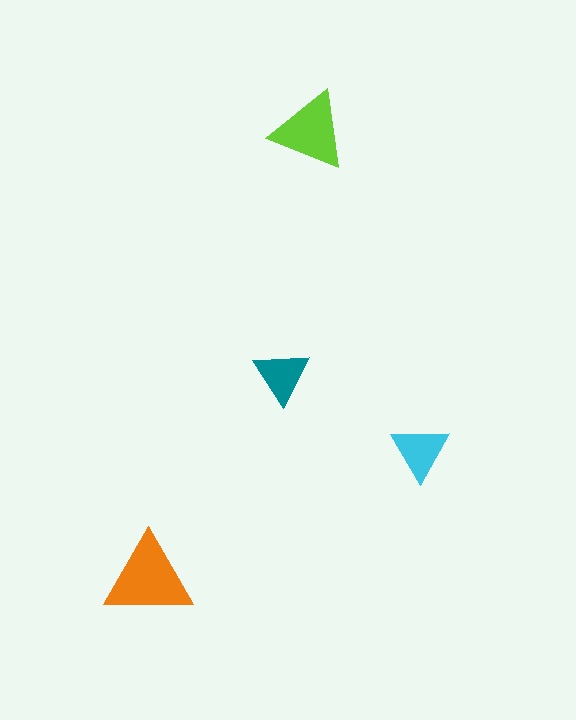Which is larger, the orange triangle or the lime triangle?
The orange one.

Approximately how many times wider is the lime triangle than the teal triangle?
About 1.5 times wider.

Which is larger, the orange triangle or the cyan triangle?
The orange one.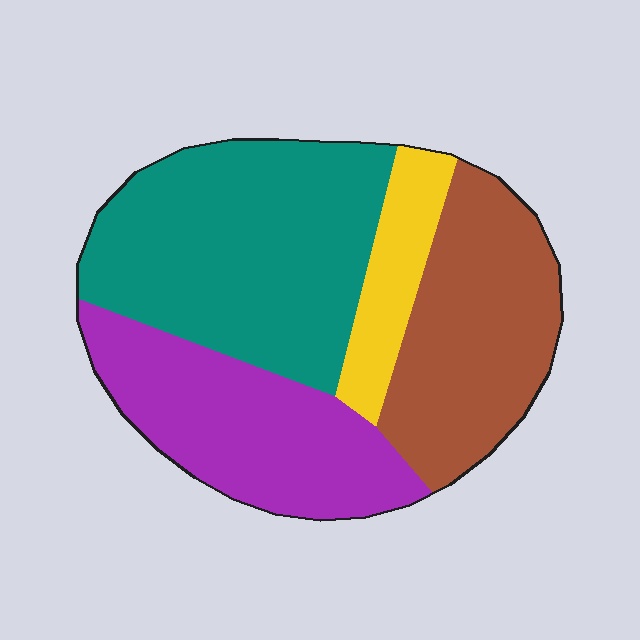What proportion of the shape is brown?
Brown takes up about one quarter (1/4) of the shape.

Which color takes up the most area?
Teal, at roughly 40%.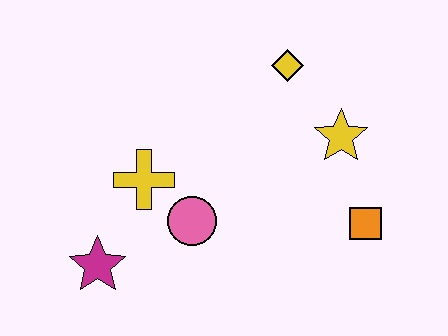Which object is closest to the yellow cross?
The pink circle is closest to the yellow cross.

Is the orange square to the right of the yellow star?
Yes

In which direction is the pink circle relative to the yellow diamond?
The pink circle is below the yellow diamond.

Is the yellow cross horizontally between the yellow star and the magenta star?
Yes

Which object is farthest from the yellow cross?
The orange square is farthest from the yellow cross.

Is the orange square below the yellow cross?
Yes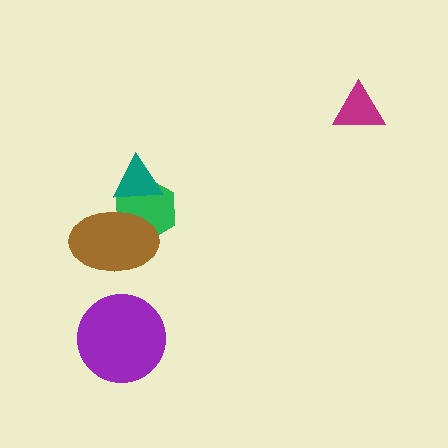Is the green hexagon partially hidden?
Yes, it is partially covered by another shape.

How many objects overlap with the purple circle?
0 objects overlap with the purple circle.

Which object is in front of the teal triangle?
The brown ellipse is in front of the teal triangle.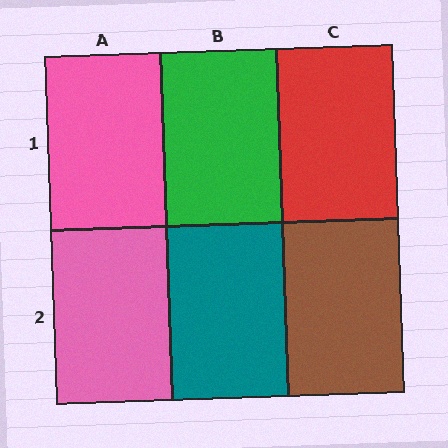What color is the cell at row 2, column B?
Teal.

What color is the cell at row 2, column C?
Brown.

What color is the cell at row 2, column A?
Pink.